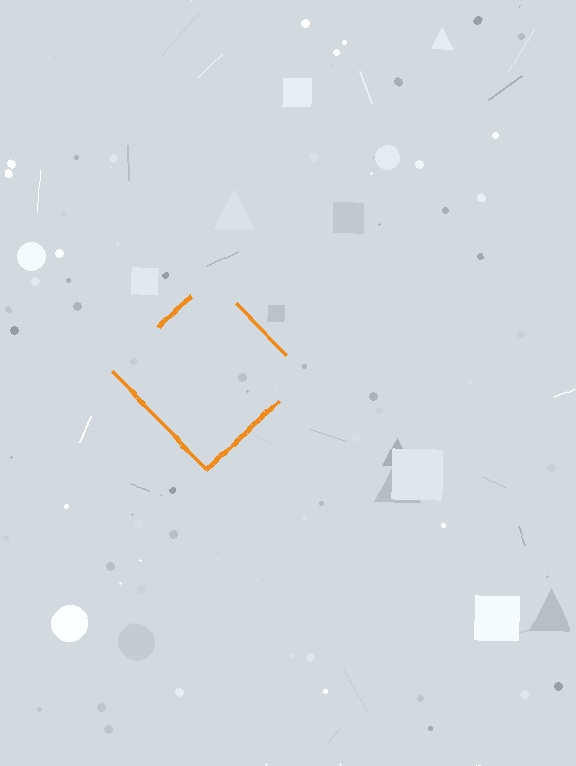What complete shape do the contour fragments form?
The contour fragments form a diamond.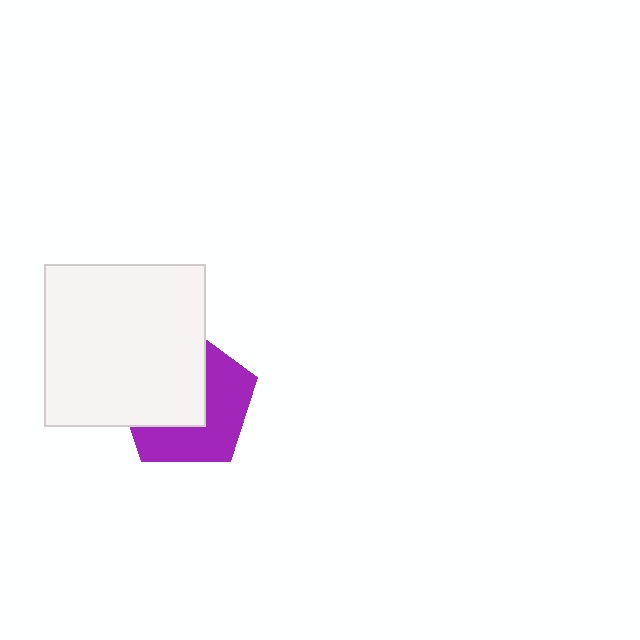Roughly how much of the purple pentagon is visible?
About half of it is visible (roughly 49%).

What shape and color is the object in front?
The object in front is a white square.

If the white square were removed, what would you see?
You would see the complete purple pentagon.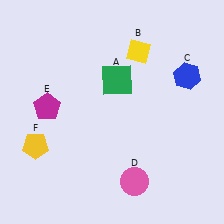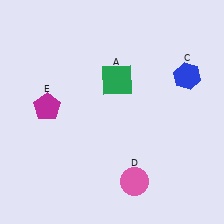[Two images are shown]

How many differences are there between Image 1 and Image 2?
There are 2 differences between the two images.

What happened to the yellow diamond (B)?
The yellow diamond (B) was removed in Image 2. It was in the top-right area of Image 1.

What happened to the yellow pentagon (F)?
The yellow pentagon (F) was removed in Image 2. It was in the bottom-left area of Image 1.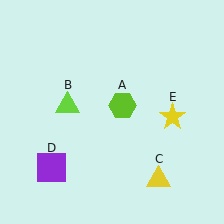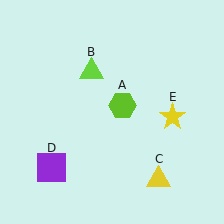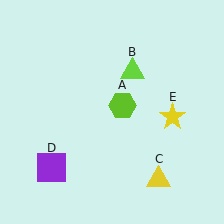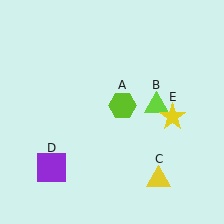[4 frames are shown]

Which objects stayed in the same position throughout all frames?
Lime hexagon (object A) and yellow triangle (object C) and purple square (object D) and yellow star (object E) remained stationary.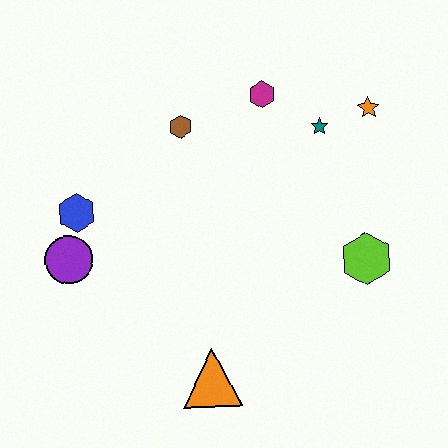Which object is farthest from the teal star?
The purple circle is farthest from the teal star.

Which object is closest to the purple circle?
The blue hexagon is closest to the purple circle.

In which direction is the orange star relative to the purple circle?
The orange star is to the right of the purple circle.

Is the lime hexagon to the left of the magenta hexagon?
No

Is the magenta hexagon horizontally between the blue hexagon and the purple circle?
No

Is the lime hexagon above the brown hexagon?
No